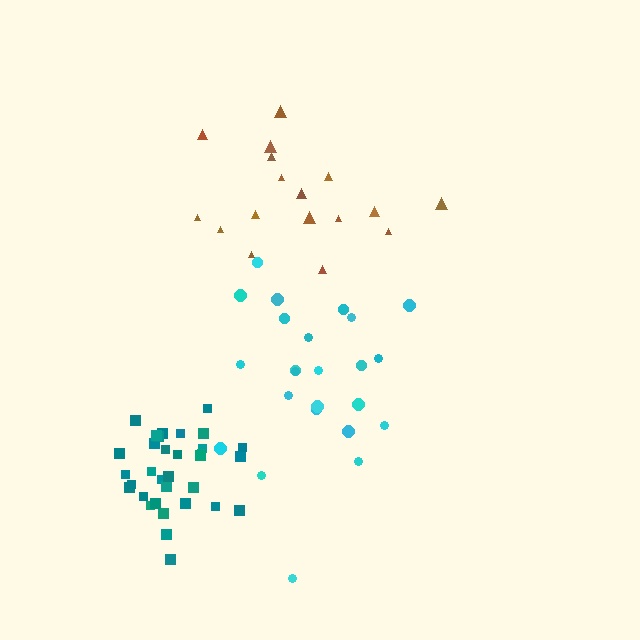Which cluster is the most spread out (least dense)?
Brown.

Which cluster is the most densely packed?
Teal.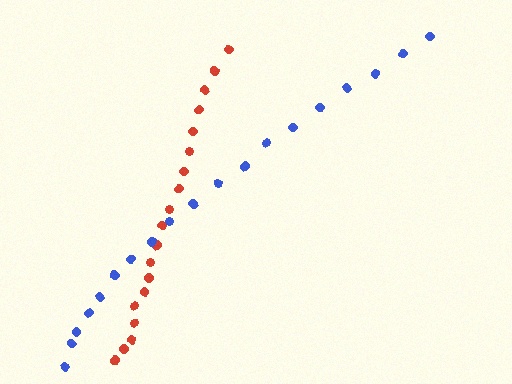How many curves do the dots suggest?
There are 2 distinct paths.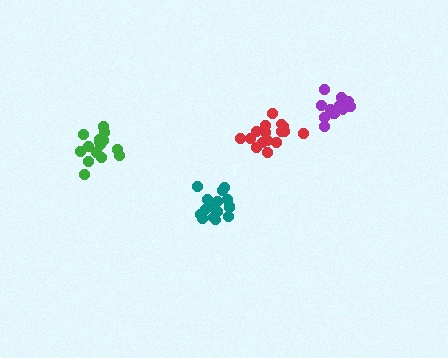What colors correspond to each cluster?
The clusters are colored: green, red, purple, teal.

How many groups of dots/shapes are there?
There are 4 groups.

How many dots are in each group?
Group 1: 15 dots, Group 2: 17 dots, Group 3: 13 dots, Group 4: 16 dots (61 total).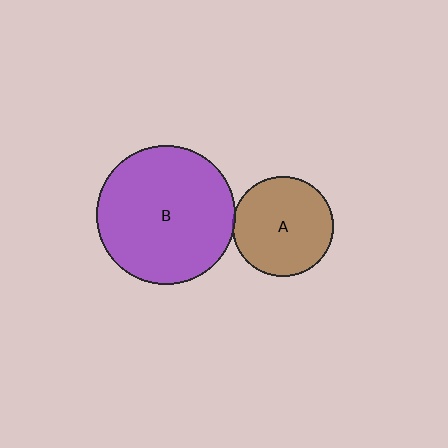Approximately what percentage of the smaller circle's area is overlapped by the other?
Approximately 5%.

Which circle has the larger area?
Circle B (purple).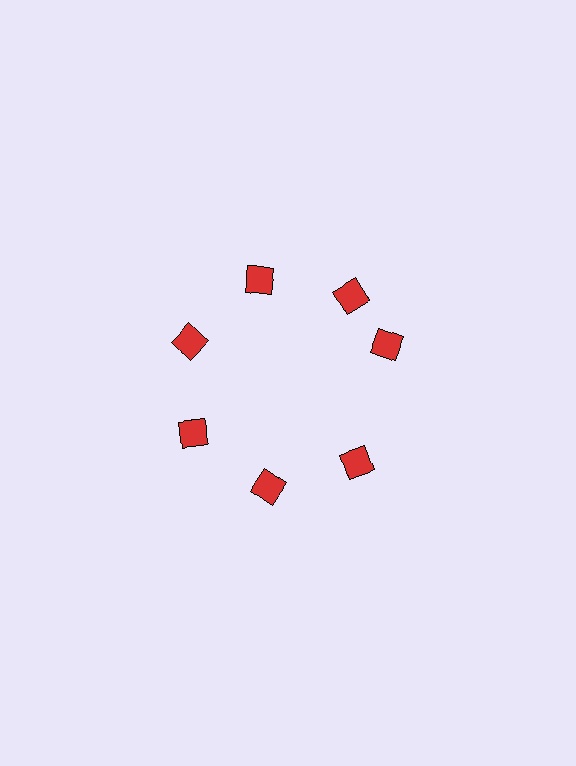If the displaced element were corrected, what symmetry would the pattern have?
It would have 7-fold rotational symmetry — the pattern would map onto itself every 51 degrees.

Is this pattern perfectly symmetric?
No. The 7 red diamonds are arranged in a ring, but one element near the 3 o'clock position is rotated out of alignment along the ring, breaking the 7-fold rotational symmetry.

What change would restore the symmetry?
The symmetry would be restored by rotating it back into even spacing with its neighbors so that all 7 diamonds sit at equal angles and equal distance from the center.